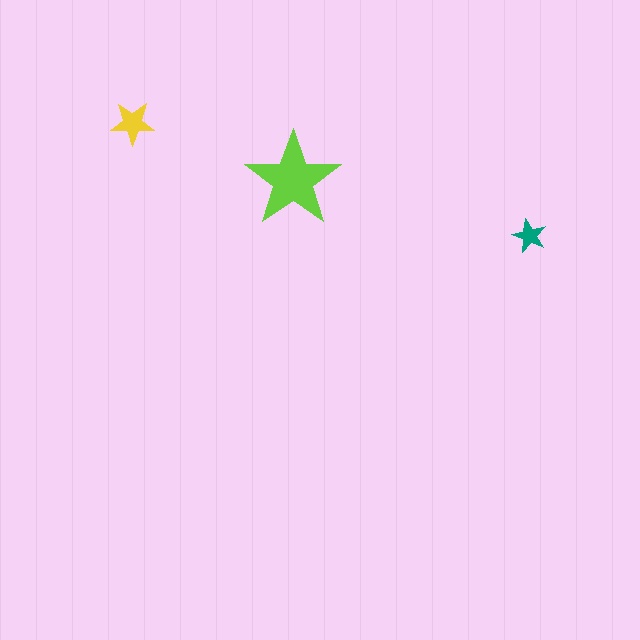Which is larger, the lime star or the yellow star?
The lime one.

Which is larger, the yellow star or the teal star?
The yellow one.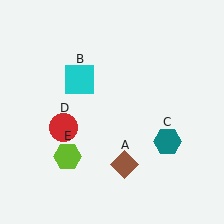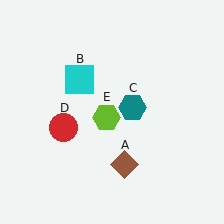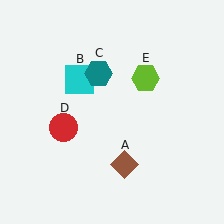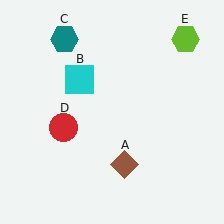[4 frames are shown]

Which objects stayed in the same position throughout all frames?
Brown diamond (object A) and cyan square (object B) and red circle (object D) remained stationary.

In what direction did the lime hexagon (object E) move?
The lime hexagon (object E) moved up and to the right.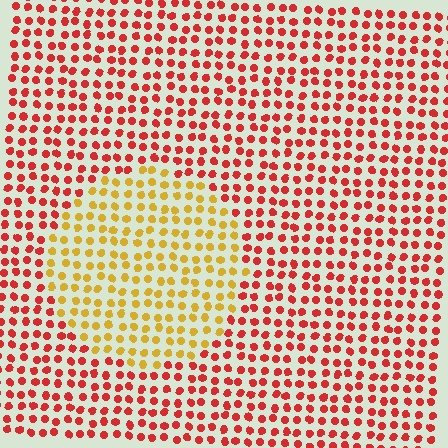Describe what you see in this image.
The image is filled with small red elements in a uniform arrangement. A circle-shaped region is visible where the elements are tinted to a slightly different hue, forming a subtle color boundary.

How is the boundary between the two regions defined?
The boundary is defined purely by a slight shift in hue (about 48 degrees). Spacing, size, and orientation are identical on both sides.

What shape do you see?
I see a circle.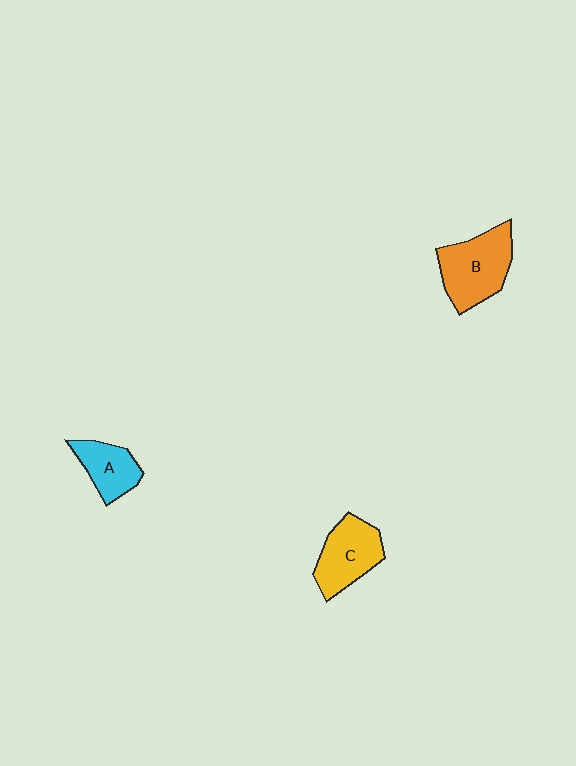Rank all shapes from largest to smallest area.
From largest to smallest: B (orange), C (yellow), A (cyan).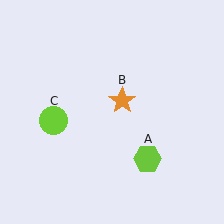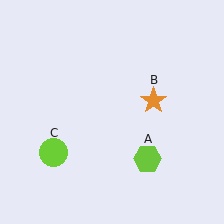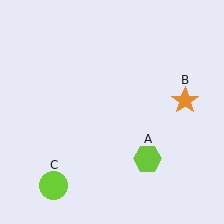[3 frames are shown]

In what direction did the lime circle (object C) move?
The lime circle (object C) moved down.